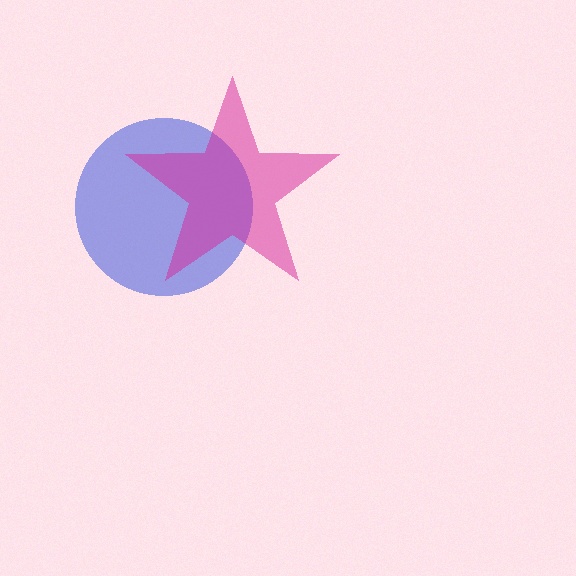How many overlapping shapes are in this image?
There are 2 overlapping shapes in the image.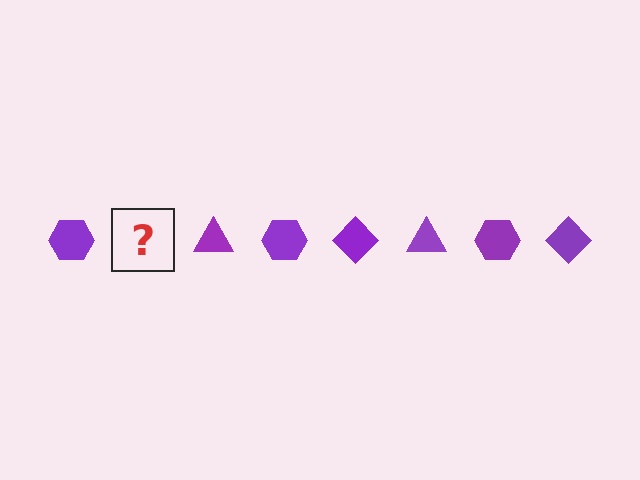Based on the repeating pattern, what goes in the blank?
The blank should be a purple diamond.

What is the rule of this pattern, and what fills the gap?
The rule is that the pattern cycles through hexagon, diamond, triangle shapes in purple. The gap should be filled with a purple diamond.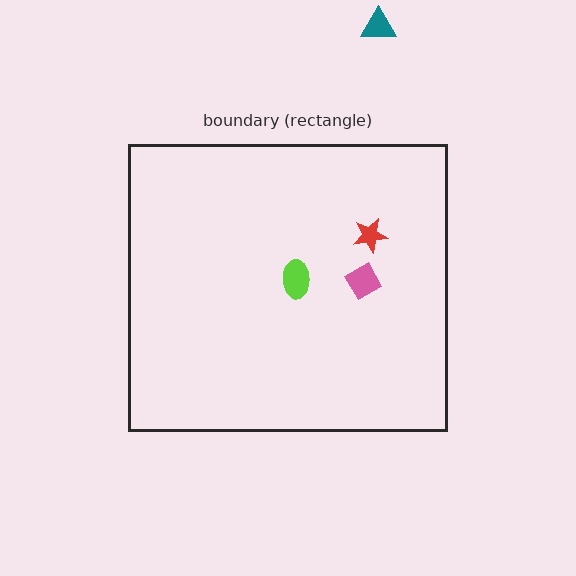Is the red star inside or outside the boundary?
Inside.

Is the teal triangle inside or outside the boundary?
Outside.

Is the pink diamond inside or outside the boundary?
Inside.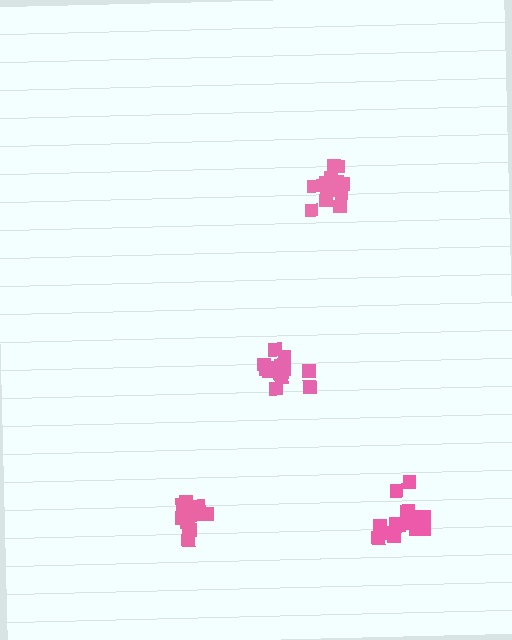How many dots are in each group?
Group 1: 15 dots, Group 2: 16 dots, Group 3: 13 dots, Group 4: 19 dots (63 total).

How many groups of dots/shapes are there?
There are 4 groups.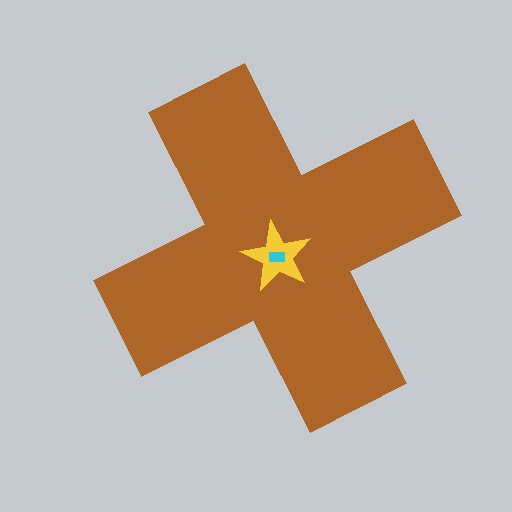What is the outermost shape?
The brown cross.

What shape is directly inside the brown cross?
The yellow star.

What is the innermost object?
The cyan rectangle.